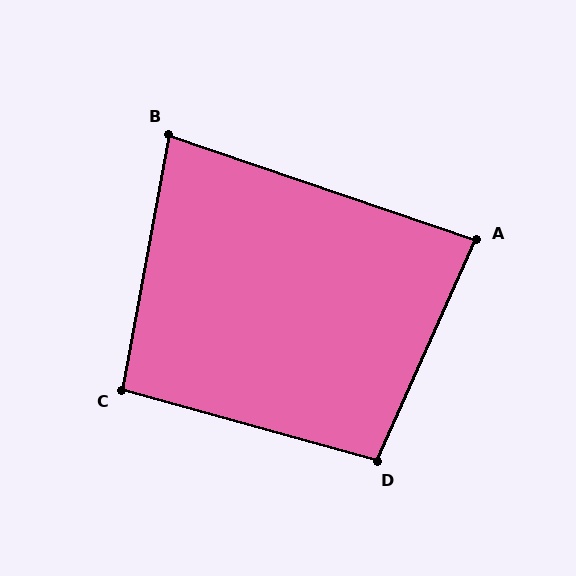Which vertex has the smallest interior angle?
B, at approximately 81 degrees.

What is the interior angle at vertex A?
Approximately 85 degrees (acute).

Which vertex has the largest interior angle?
D, at approximately 99 degrees.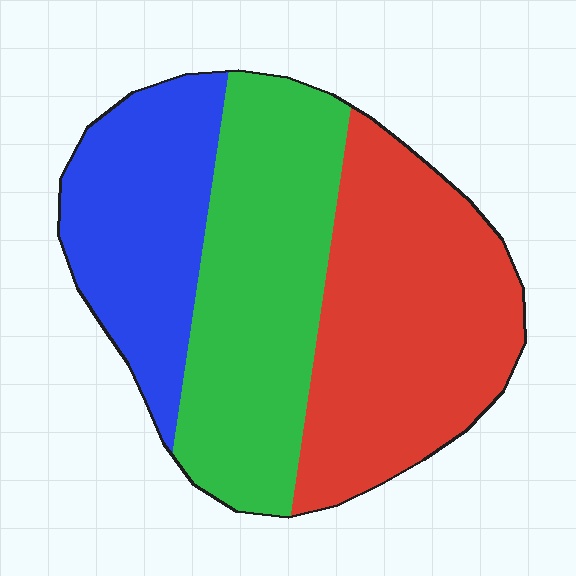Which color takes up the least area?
Blue, at roughly 25%.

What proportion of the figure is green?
Green covers around 35% of the figure.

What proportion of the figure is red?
Red takes up about two fifths (2/5) of the figure.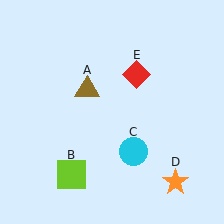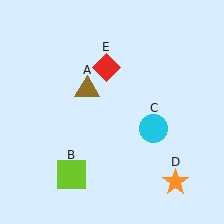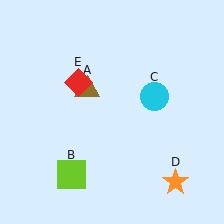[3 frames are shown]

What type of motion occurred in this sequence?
The cyan circle (object C), red diamond (object E) rotated counterclockwise around the center of the scene.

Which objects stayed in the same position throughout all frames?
Brown triangle (object A) and lime square (object B) and orange star (object D) remained stationary.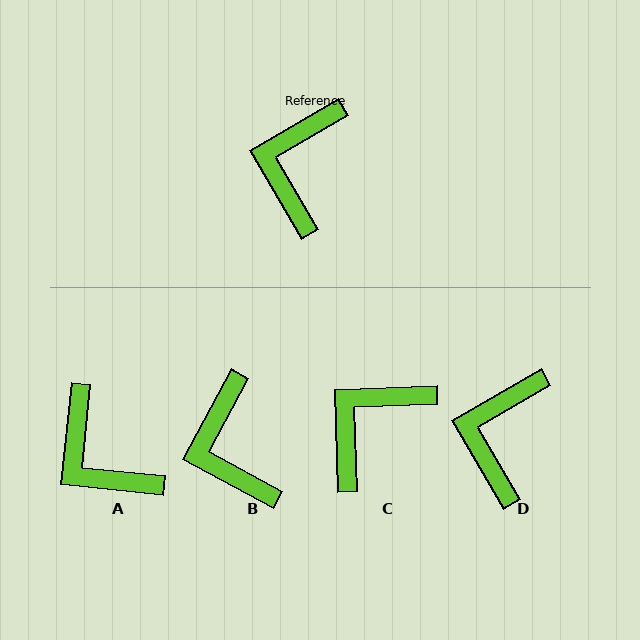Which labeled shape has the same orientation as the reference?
D.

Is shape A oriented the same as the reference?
No, it is off by about 54 degrees.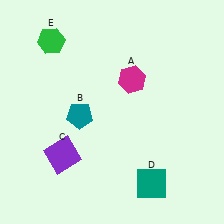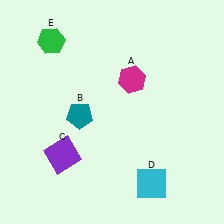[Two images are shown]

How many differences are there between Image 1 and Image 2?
There is 1 difference between the two images.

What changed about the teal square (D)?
In Image 1, D is teal. In Image 2, it changed to cyan.